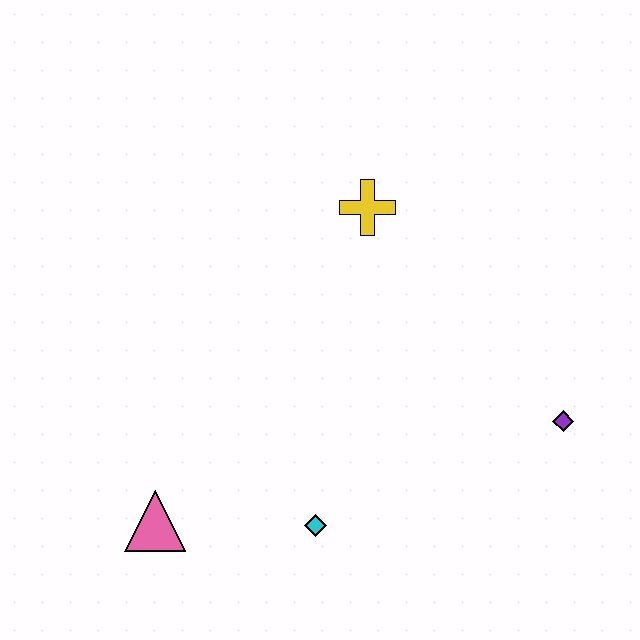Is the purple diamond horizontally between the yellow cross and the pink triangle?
No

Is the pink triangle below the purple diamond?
Yes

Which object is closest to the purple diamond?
The cyan diamond is closest to the purple diamond.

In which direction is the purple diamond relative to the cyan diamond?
The purple diamond is to the right of the cyan diamond.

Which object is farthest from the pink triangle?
The purple diamond is farthest from the pink triangle.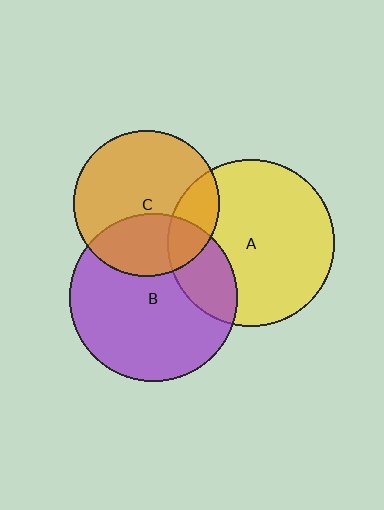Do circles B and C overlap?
Yes.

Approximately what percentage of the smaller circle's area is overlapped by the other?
Approximately 35%.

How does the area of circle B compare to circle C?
Approximately 1.3 times.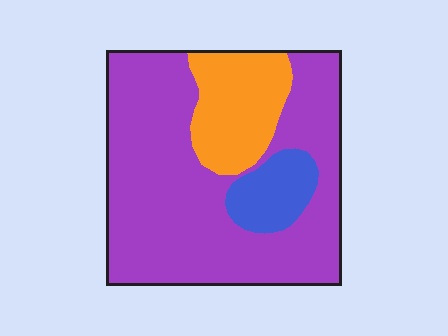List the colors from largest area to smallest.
From largest to smallest: purple, orange, blue.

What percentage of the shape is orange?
Orange covers around 20% of the shape.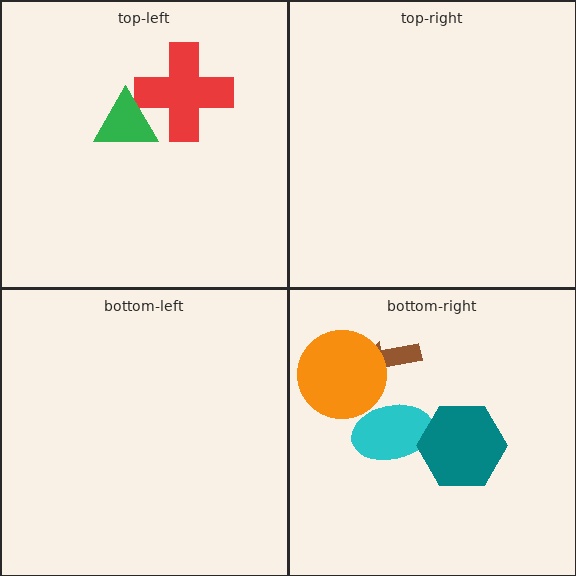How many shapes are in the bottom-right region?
4.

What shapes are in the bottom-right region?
The cyan ellipse, the teal hexagon, the brown arrow, the orange circle.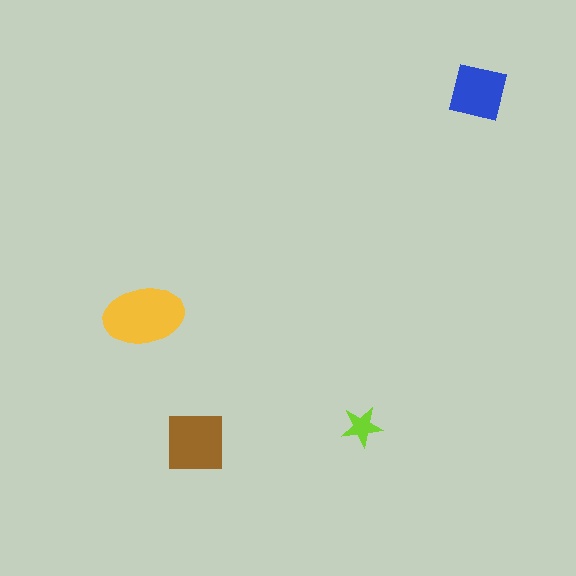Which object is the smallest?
The lime star.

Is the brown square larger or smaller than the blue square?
Larger.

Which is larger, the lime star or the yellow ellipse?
The yellow ellipse.